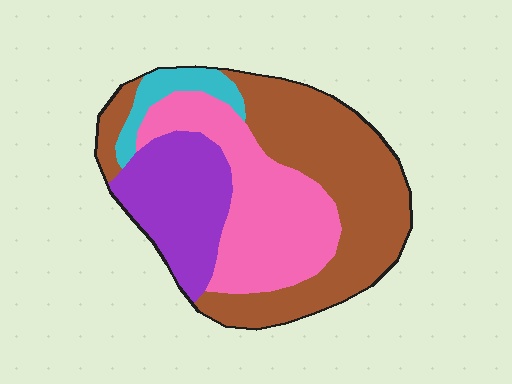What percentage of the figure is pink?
Pink takes up between a sixth and a third of the figure.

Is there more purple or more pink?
Pink.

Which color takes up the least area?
Cyan, at roughly 5%.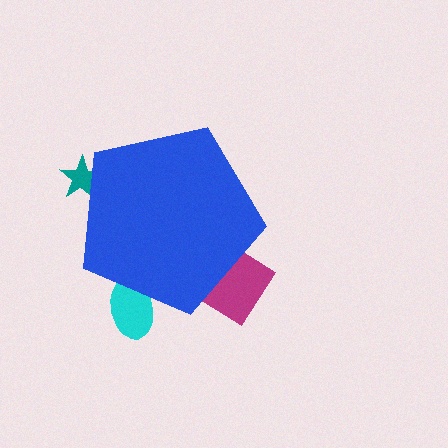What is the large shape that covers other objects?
A blue pentagon.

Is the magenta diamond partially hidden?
Yes, the magenta diamond is partially hidden behind the blue pentagon.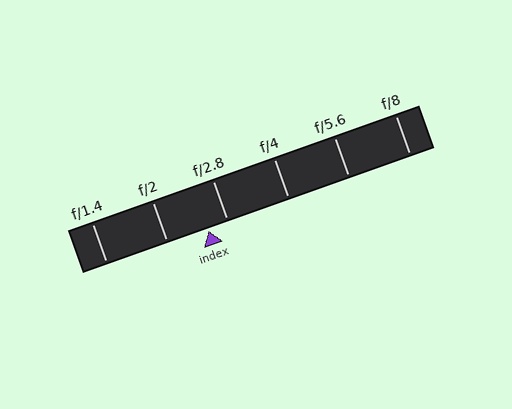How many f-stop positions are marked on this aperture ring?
There are 6 f-stop positions marked.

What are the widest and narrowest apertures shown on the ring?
The widest aperture shown is f/1.4 and the narrowest is f/8.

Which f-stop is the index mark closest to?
The index mark is closest to f/2.8.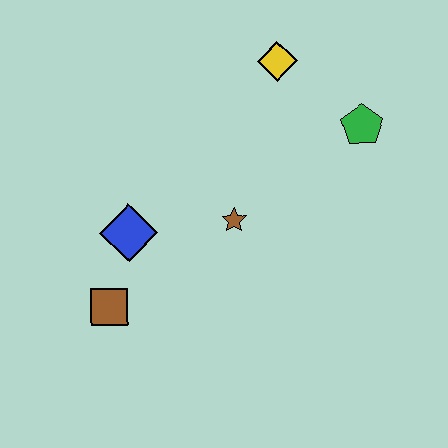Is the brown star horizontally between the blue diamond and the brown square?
No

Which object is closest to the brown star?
The blue diamond is closest to the brown star.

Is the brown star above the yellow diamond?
No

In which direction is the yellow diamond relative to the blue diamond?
The yellow diamond is above the blue diamond.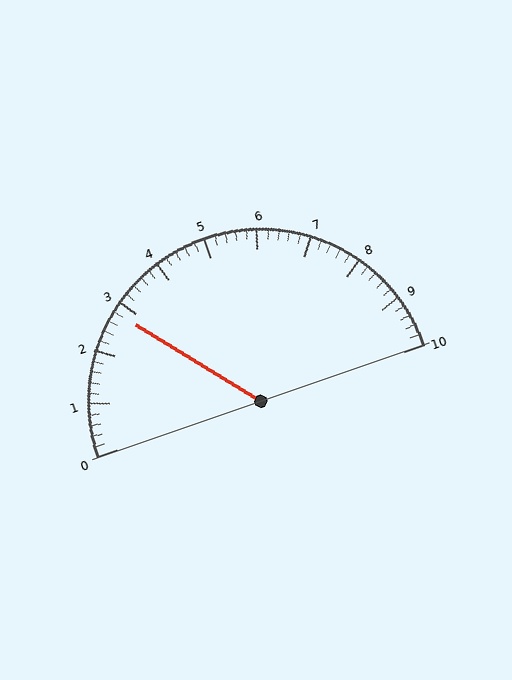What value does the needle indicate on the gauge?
The needle indicates approximately 2.8.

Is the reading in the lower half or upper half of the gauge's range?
The reading is in the lower half of the range (0 to 10).